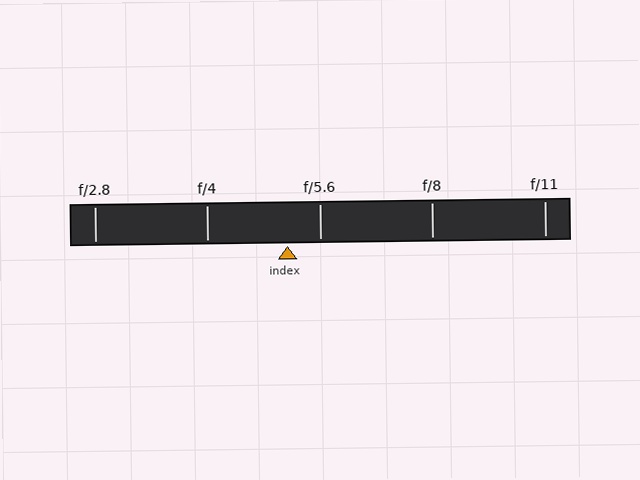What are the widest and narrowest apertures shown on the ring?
The widest aperture shown is f/2.8 and the narrowest is f/11.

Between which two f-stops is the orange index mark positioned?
The index mark is between f/4 and f/5.6.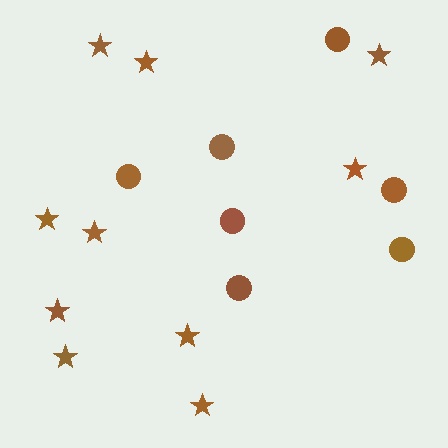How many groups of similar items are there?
There are 2 groups: one group of stars (10) and one group of circles (7).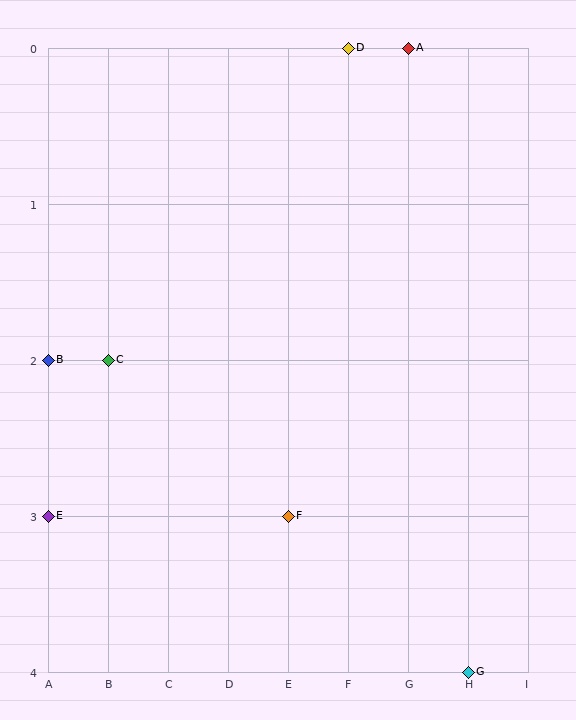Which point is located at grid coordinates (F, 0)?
Point D is at (F, 0).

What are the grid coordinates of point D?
Point D is at grid coordinates (F, 0).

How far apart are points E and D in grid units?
Points E and D are 5 columns and 3 rows apart (about 5.8 grid units diagonally).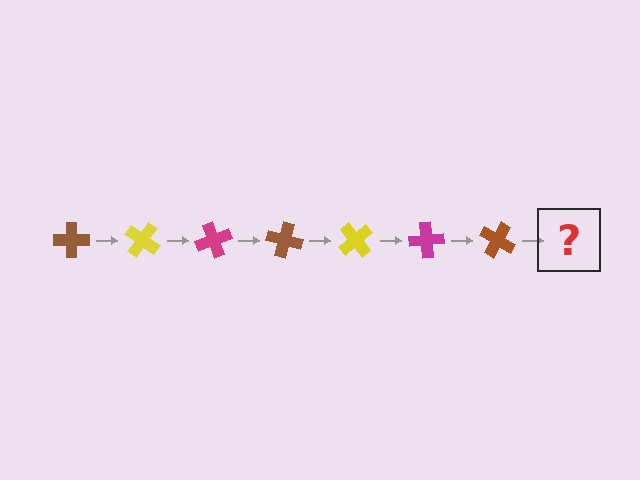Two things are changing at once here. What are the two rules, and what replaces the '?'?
The two rules are that it rotates 35 degrees each step and the color cycles through brown, yellow, and magenta. The '?' should be a yellow cross, rotated 245 degrees from the start.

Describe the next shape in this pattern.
It should be a yellow cross, rotated 245 degrees from the start.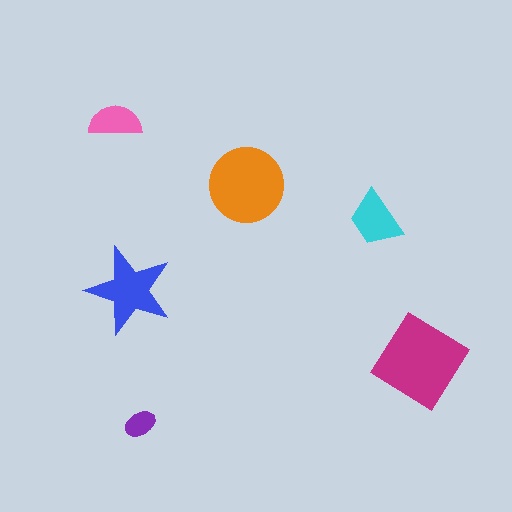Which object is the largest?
The magenta diamond.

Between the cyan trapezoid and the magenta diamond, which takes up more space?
The magenta diamond.